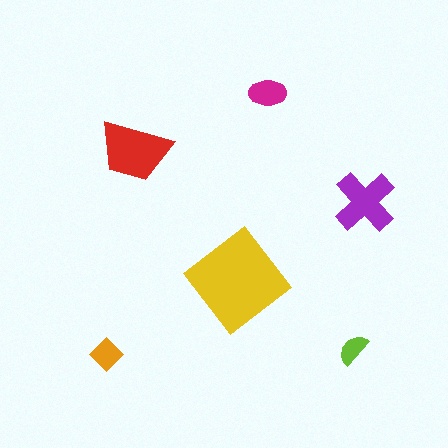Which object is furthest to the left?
The orange diamond is leftmost.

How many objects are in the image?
There are 6 objects in the image.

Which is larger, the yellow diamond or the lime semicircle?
The yellow diamond.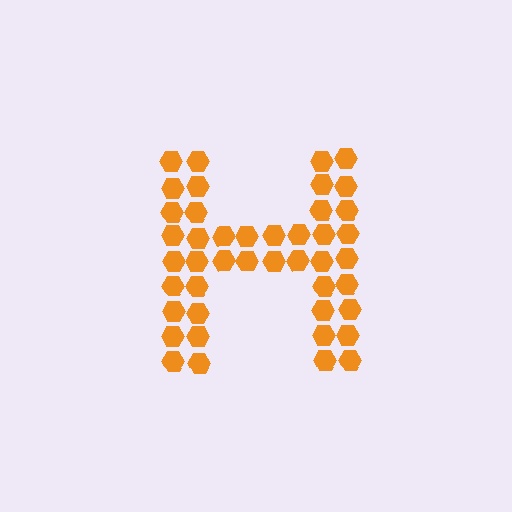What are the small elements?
The small elements are hexagons.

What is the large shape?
The large shape is the letter H.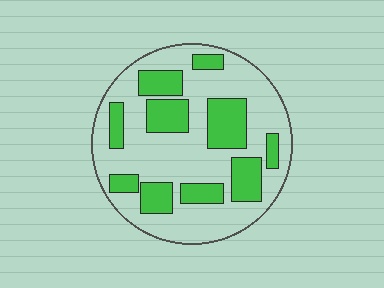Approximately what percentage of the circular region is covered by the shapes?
Approximately 30%.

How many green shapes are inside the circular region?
10.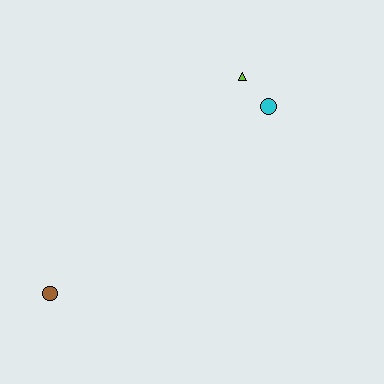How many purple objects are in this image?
There are no purple objects.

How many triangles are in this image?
There is 1 triangle.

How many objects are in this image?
There are 3 objects.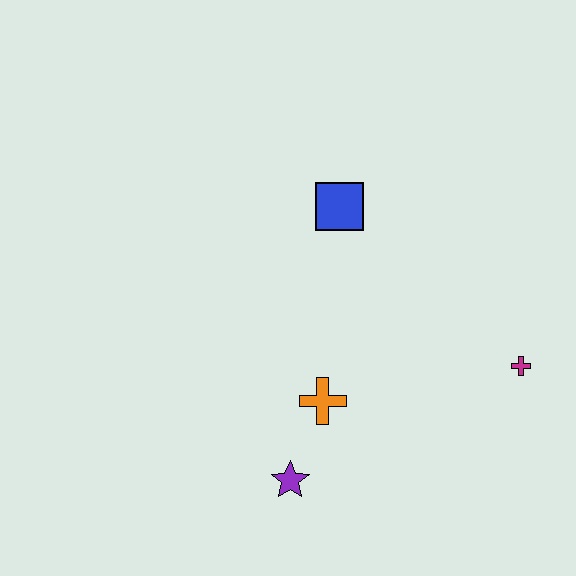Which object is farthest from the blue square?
The purple star is farthest from the blue square.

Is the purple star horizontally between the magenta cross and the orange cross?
No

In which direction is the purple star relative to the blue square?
The purple star is below the blue square.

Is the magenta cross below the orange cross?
No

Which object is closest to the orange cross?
The purple star is closest to the orange cross.